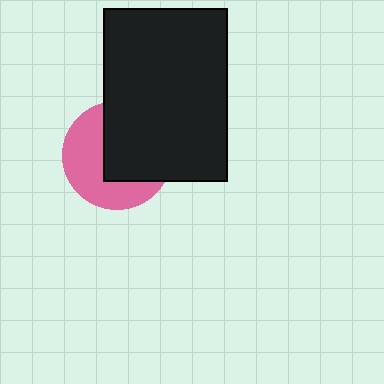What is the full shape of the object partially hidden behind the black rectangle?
The partially hidden object is a pink circle.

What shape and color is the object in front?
The object in front is a black rectangle.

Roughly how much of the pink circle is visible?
About half of it is visible (roughly 49%).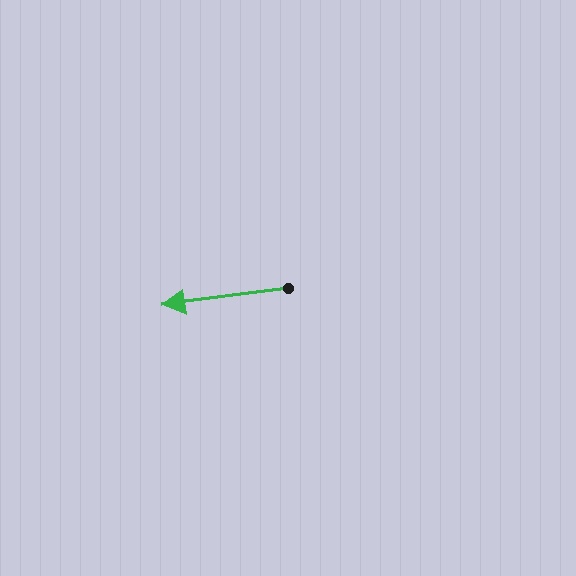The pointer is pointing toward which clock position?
Roughly 9 o'clock.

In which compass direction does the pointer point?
West.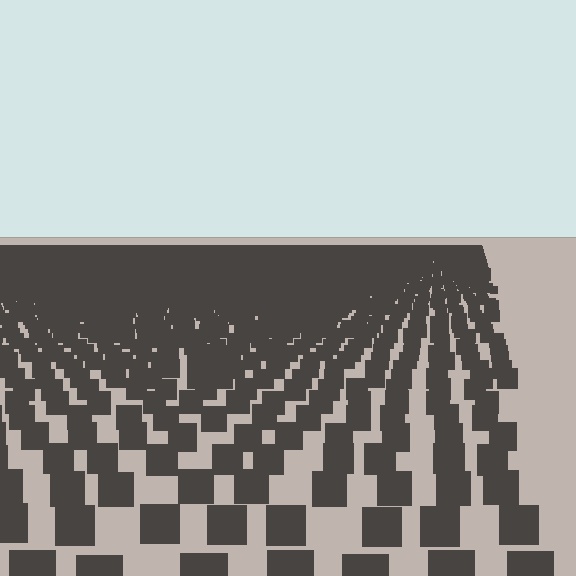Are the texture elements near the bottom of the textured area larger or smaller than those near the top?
Larger. Near the bottom, elements are closer to the viewer and appear at a bigger on-screen size.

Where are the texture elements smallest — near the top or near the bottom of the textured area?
Near the top.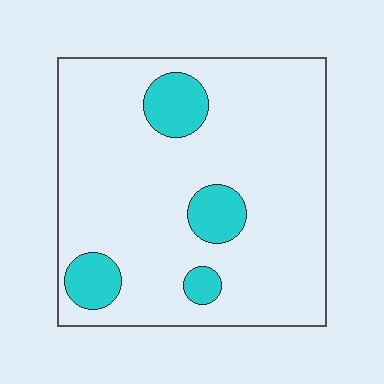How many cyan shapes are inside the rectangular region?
4.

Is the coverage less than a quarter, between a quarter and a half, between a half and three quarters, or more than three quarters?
Less than a quarter.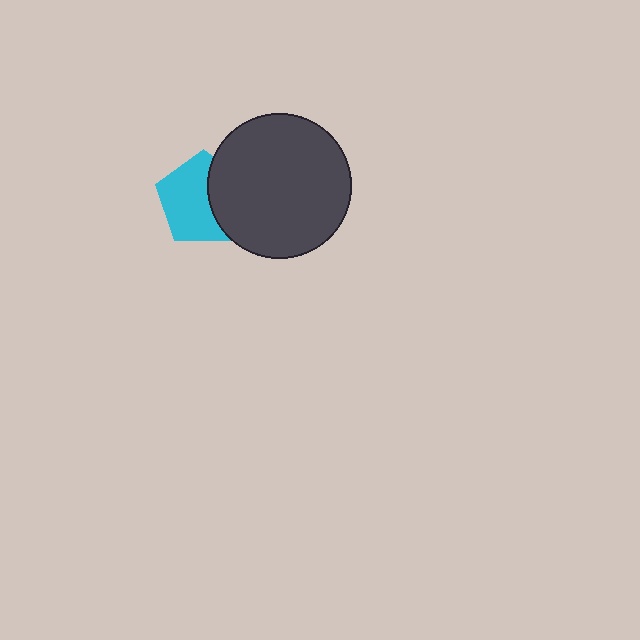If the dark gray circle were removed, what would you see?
You would see the complete cyan pentagon.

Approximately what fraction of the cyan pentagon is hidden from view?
Roughly 37% of the cyan pentagon is hidden behind the dark gray circle.